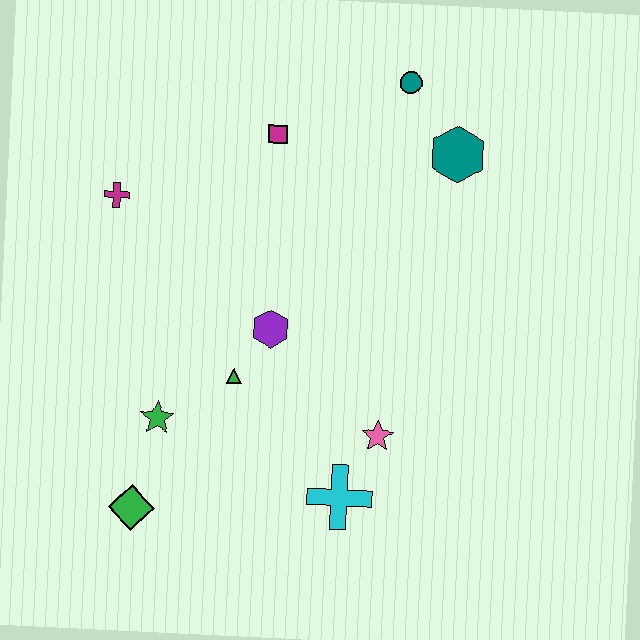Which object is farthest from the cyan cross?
The teal circle is farthest from the cyan cross.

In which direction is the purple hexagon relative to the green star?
The purple hexagon is to the right of the green star.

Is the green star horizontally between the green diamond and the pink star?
Yes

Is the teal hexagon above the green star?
Yes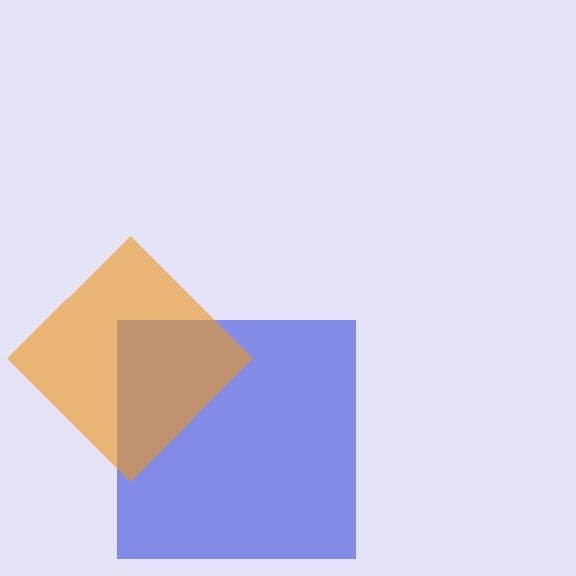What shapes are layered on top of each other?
The layered shapes are: a blue square, an orange diamond.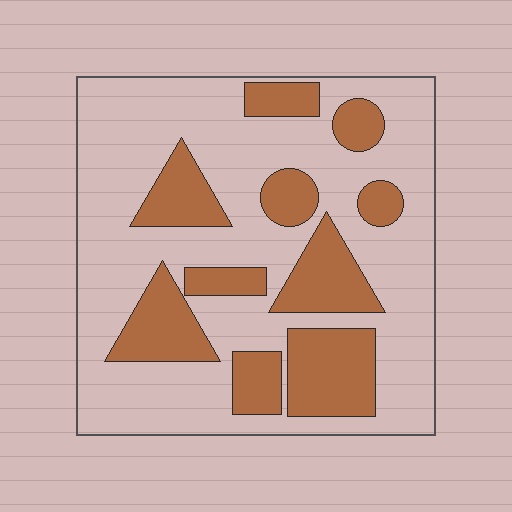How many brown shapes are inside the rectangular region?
10.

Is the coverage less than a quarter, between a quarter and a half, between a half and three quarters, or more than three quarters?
Between a quarter and a half.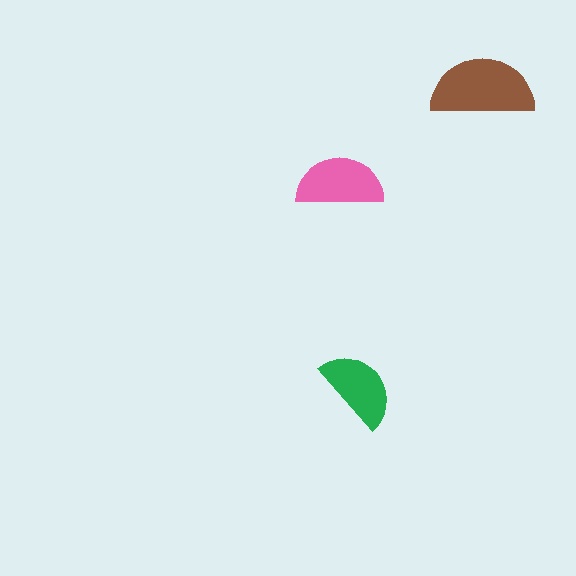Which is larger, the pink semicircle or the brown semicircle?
The brown one.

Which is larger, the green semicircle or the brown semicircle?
The brown one.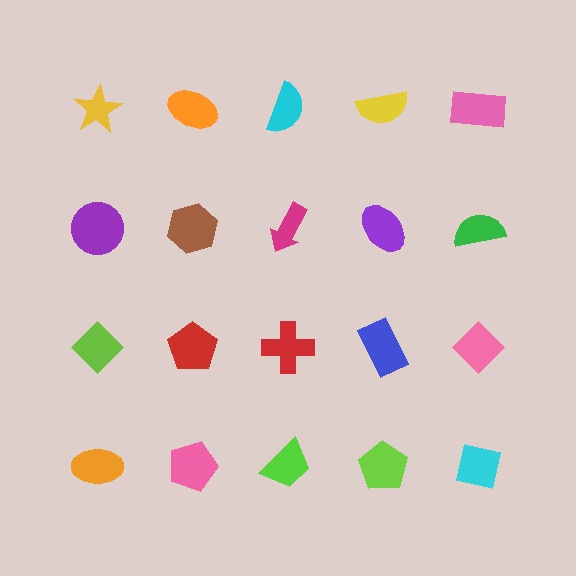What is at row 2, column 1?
A purple circle.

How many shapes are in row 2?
5 shapes.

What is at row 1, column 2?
An orange ellipse.